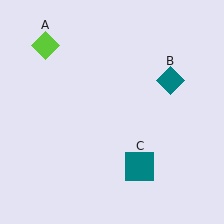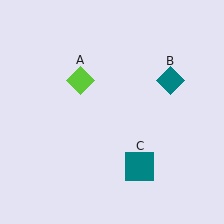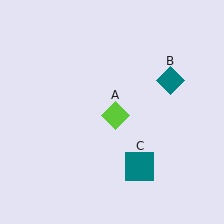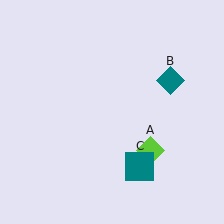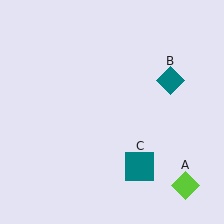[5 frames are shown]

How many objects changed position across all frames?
1 object changed position: lime diamond (object A).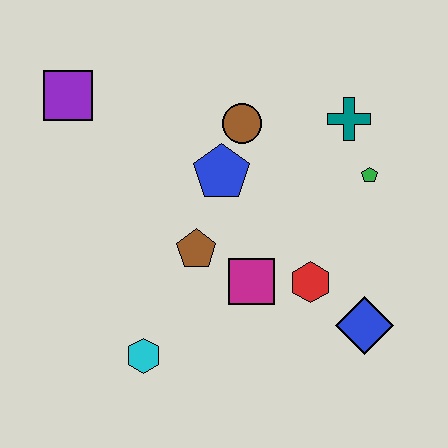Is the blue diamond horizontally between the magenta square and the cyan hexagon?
No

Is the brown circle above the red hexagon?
Yes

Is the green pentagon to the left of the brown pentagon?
No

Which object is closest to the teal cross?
The green pentagon is closest to the teal cross.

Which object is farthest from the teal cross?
The cyan hexagon is farthest from the teal cross.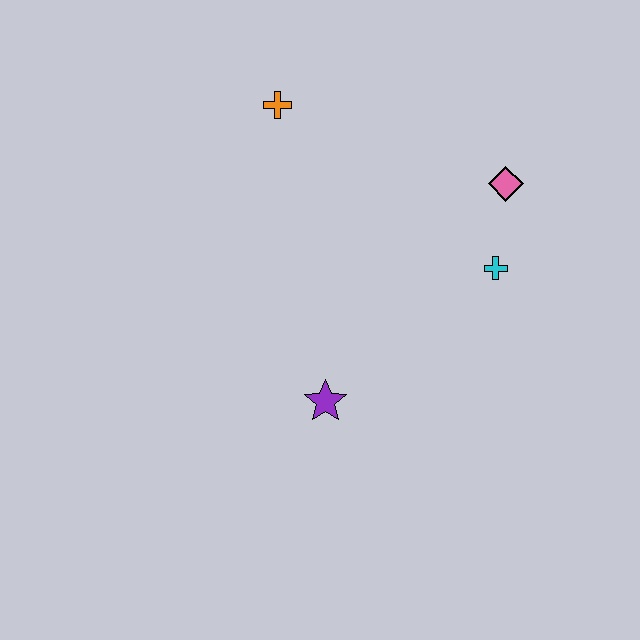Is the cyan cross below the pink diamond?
Yes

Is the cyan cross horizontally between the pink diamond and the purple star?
Yes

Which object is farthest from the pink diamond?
The purple star is farthest from the pink diamond.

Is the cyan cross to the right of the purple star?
Yes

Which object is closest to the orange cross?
The pink diamond is closest to the orange cross.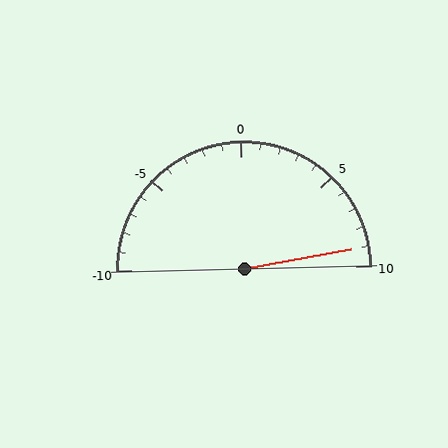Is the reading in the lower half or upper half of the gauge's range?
The reading is in the upper half of the range (-10 to 10).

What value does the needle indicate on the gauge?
The needle indicates approximately 9.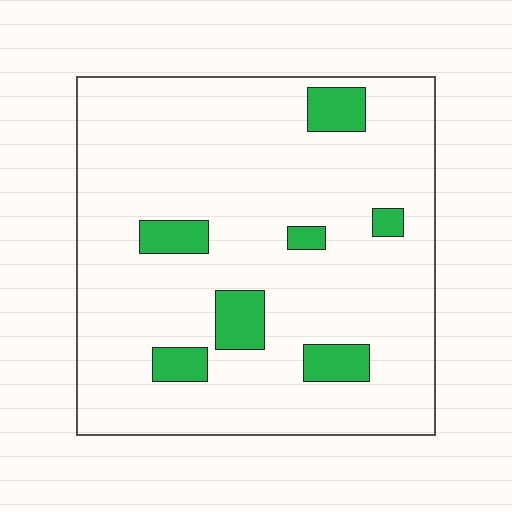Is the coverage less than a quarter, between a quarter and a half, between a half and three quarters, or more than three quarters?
Less than a quarter.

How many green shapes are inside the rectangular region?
7.